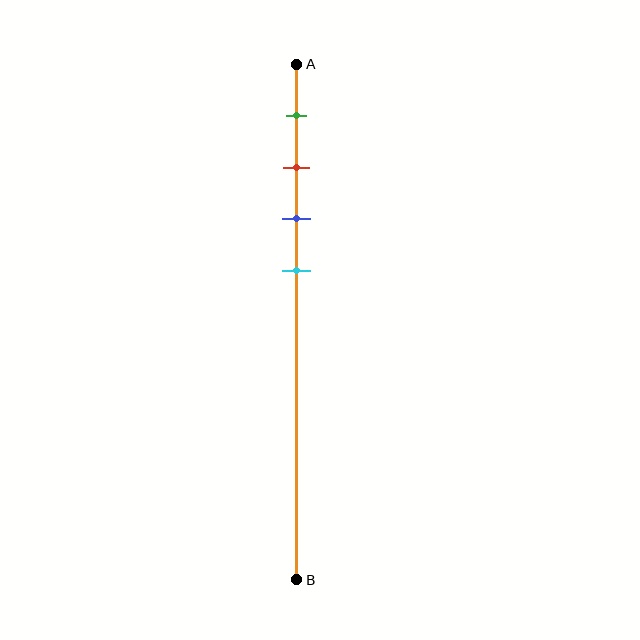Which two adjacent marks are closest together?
The red and blue marks are the closest adjacent pair.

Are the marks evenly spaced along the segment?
Yes, the marks are approximately evenly spaced.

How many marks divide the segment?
There are 4 marks dividing the segment.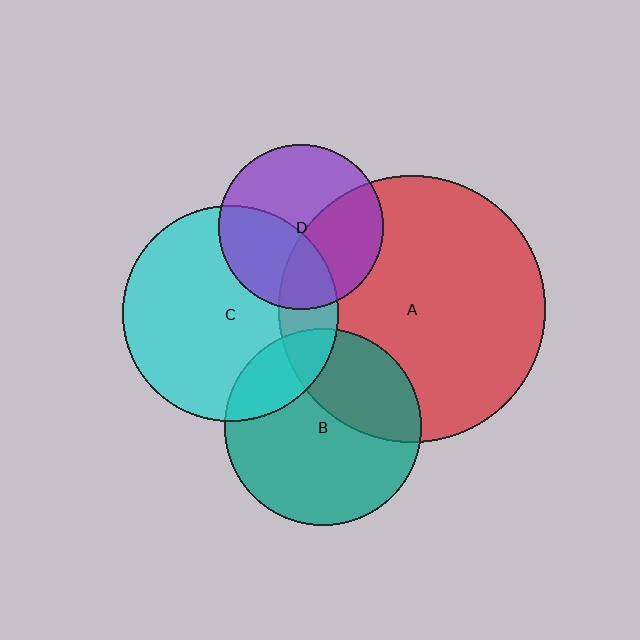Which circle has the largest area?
Circle A (red).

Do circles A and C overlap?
Yes.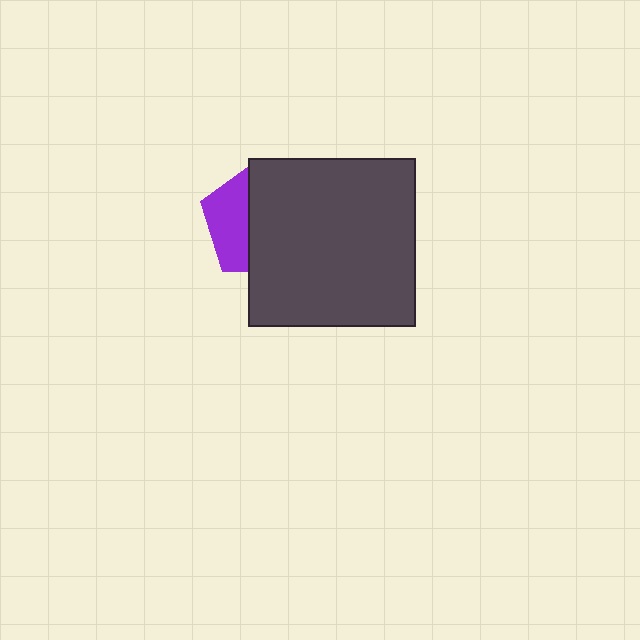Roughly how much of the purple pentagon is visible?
A small part of it is visible (roughly 36%).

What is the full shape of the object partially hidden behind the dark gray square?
The partially hidden object is a purple pentagon.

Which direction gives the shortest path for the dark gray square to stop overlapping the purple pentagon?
Moving right gives the shortest separation.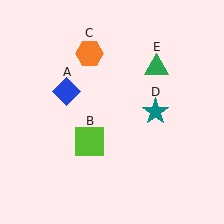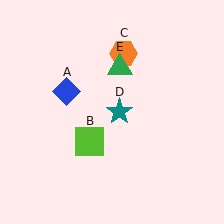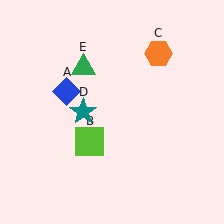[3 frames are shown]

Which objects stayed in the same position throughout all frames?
Blue diamond (object A) and lime square (object B) remained stationary.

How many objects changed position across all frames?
3 objects changed position: orange hexagon (object C), teal star (object D), green triangle (object E).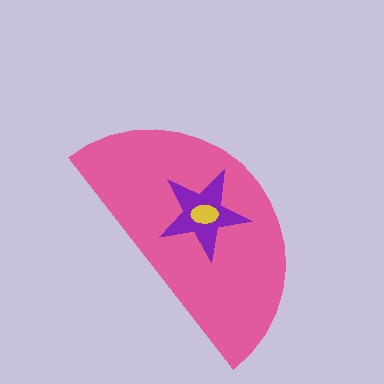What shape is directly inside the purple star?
The yellow ellipse.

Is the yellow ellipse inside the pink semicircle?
Yes.